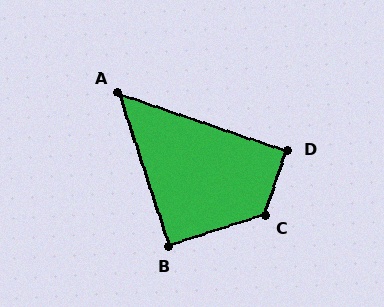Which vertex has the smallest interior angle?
A, at approximately 53 degrees.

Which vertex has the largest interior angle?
C, at approximately 127 degrees.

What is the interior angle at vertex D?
Approximately 90 degrees (approximately right).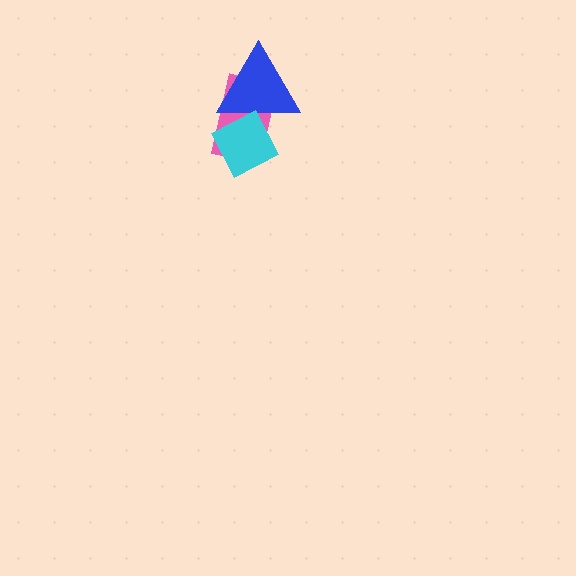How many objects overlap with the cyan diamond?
2 objects overlap with the cyan diamond.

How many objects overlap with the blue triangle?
2 objects overlap with the blue triangle.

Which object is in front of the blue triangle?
The cyan diamond is in front of the blue triangle.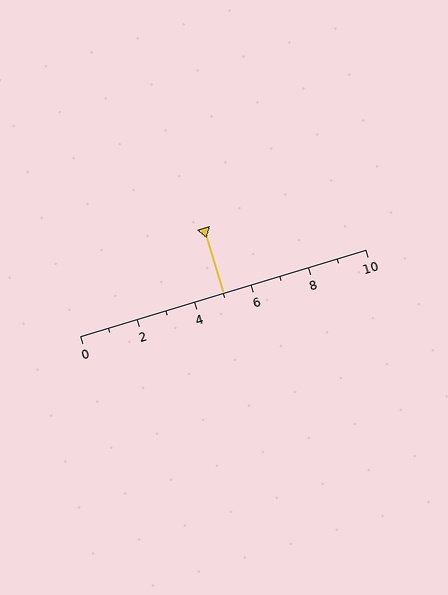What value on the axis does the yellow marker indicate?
The marker indicates approximately 5.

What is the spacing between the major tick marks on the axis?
The major ticks are spaced 2 apart.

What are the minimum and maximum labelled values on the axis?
The axis runs from 0 to 10.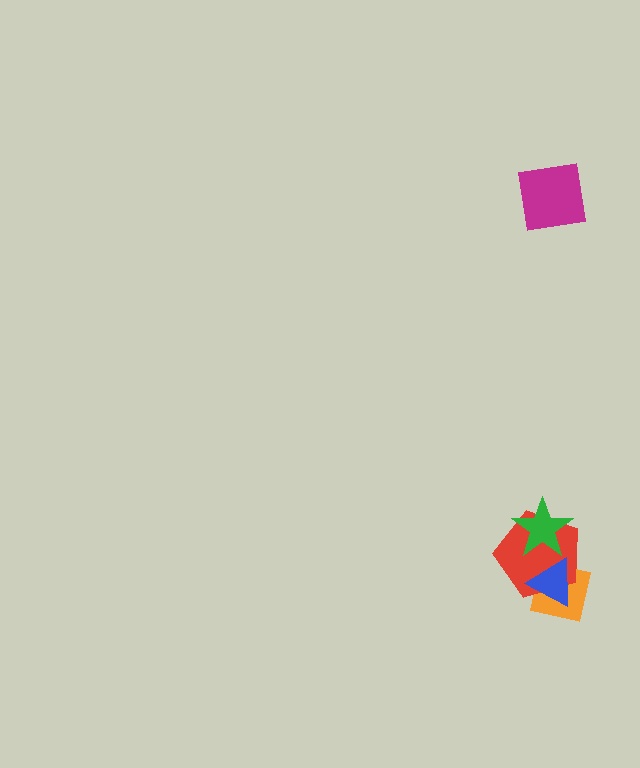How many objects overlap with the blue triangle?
3 objects overlap with the blue triangle.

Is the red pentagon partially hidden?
Yes, it is partially covered by another shape.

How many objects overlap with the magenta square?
0 objects overlap with the magenta square.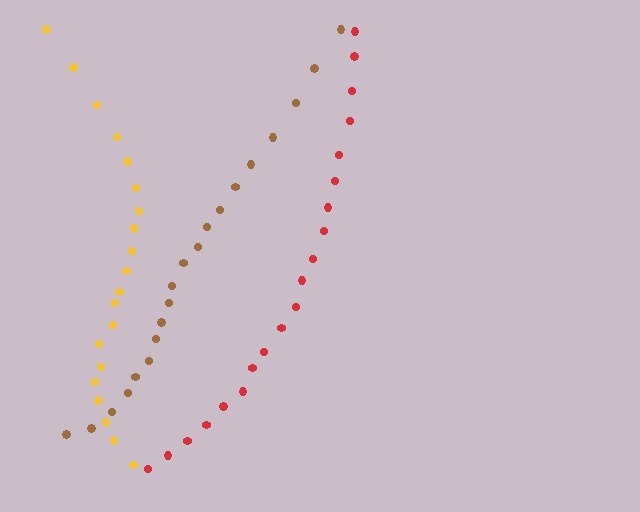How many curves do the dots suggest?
There are 3 distinct paths.